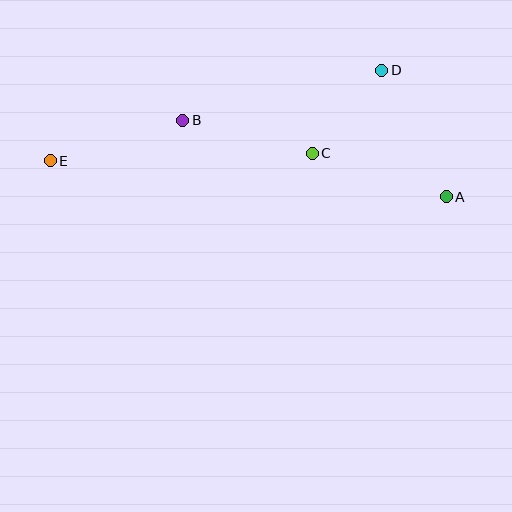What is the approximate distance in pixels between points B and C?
The distance between B and C is approximately 134 pixels.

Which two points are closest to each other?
Points C and D are closest to each other.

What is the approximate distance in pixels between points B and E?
The distance between B and E is approximately 138 pixels.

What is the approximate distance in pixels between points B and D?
The distance between B and D is approximately 205 pixels.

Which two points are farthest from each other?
Points A and E are farthest from each other.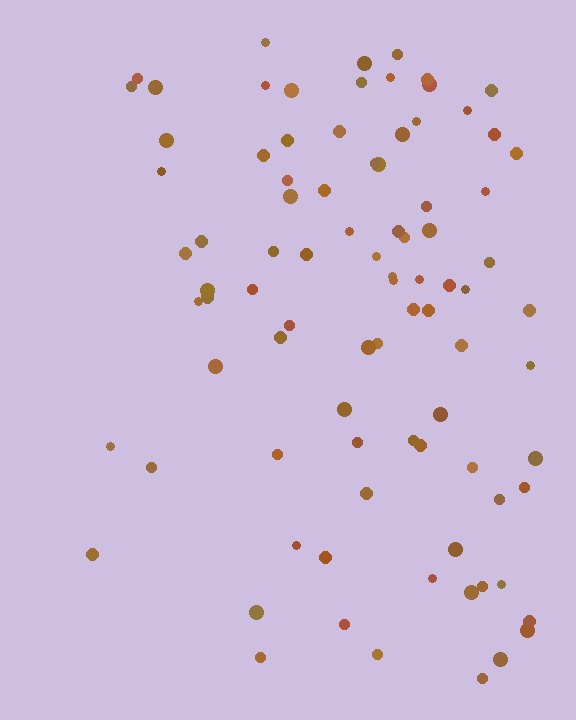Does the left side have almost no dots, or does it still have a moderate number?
Still a moderate number, just noticeably fewer than the right.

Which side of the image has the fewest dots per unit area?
The left.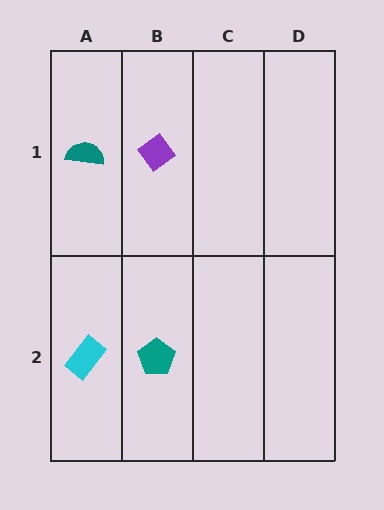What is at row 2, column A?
A cyan rectangle.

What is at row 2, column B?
A teal pentagon.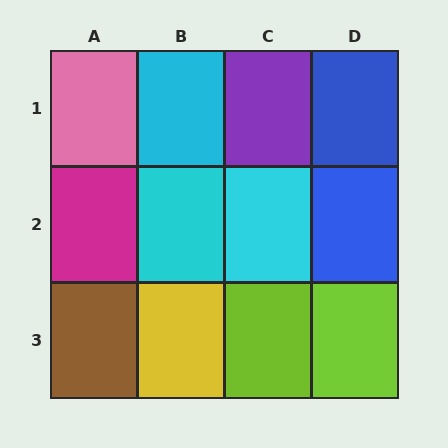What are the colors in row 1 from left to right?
Pink, cyan, purple, blue.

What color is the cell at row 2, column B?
Cyan.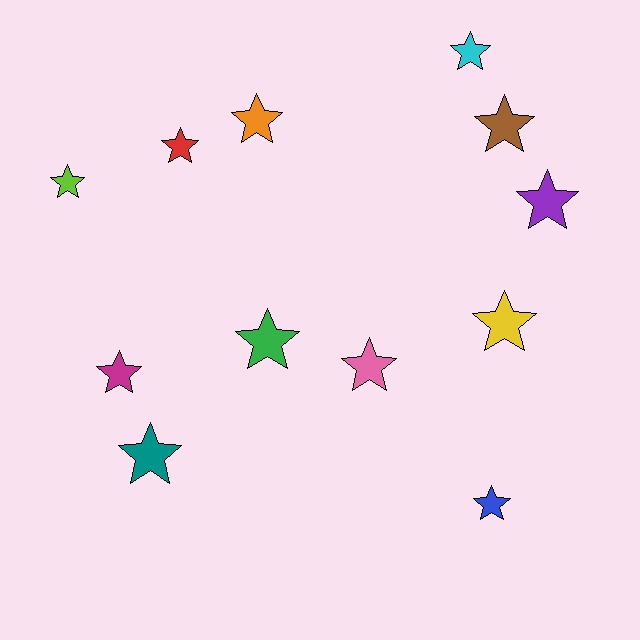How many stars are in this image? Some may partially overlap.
There are 12 stars.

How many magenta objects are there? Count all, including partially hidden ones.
There is 1 magenta object.